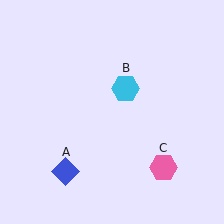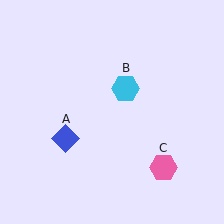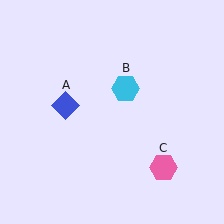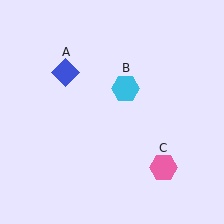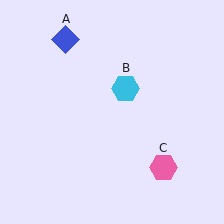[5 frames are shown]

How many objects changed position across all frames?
1 object changed position: blue diamond (object A).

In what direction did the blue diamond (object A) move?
The blue diamond (object A) moved up.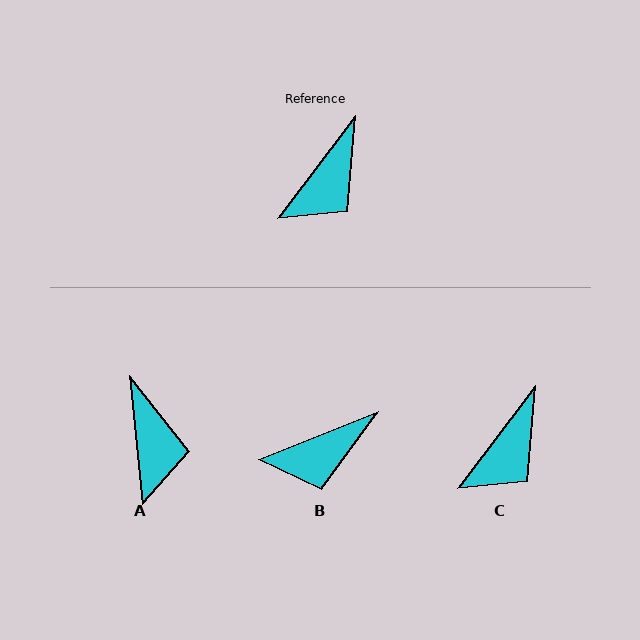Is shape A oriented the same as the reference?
No, it is off by about 43 degrees.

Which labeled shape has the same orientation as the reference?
C.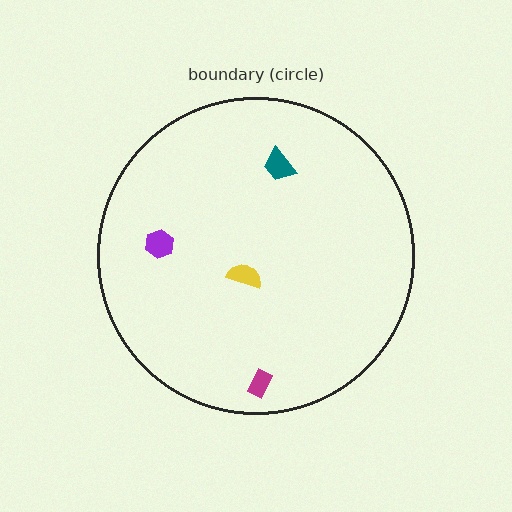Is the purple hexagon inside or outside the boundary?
Inside.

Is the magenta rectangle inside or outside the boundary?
Inside.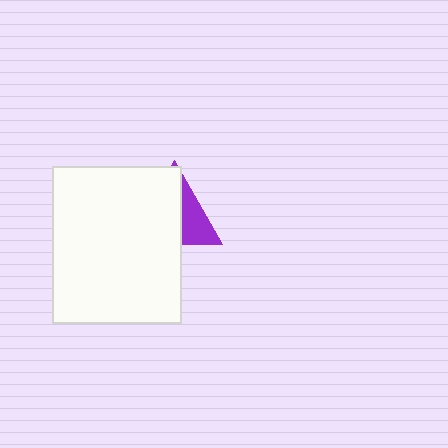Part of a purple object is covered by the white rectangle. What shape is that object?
It is a triangle.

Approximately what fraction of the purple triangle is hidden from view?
Roughly 63% of the purple triangle is hidden behind the white rectangle.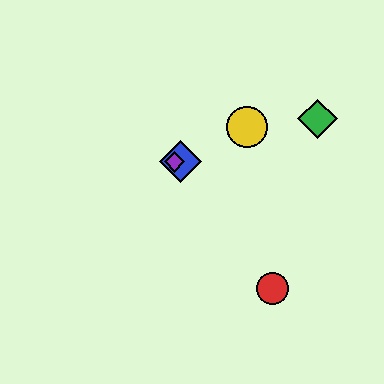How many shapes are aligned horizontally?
2 shapes (the blue diamond, the purple diamond) are aligned horizontally.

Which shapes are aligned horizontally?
The blue diamond, the purple diamond are aligned horizontally.